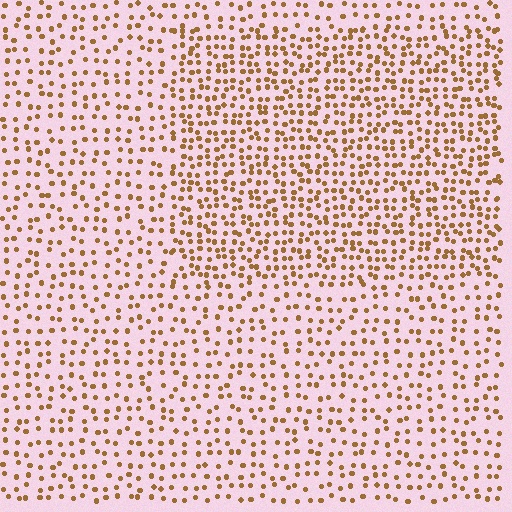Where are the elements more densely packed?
The elements are more densely packed inside the rectangle boundary.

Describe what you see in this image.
The image contains small brown elements arranged at two different densities. A rectangle-shaped region is visible where the elements are more densely packed than the surrounding area.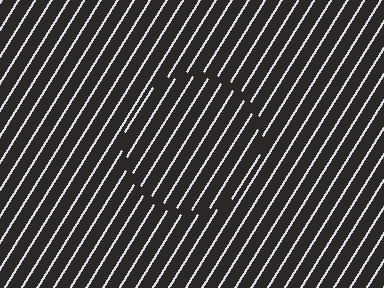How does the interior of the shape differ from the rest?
The interior of the shape contains the same grating, shifted by half a period — the contour is defined by the phase discontinuity where line-ends from the inner and outer gratings abut.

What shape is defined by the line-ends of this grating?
An illusory circle. The interior of the shape contains the same grating, shifted by half a period — the contour is defined by the phase discontinuity where line-ends from the inner and outer gratings abut.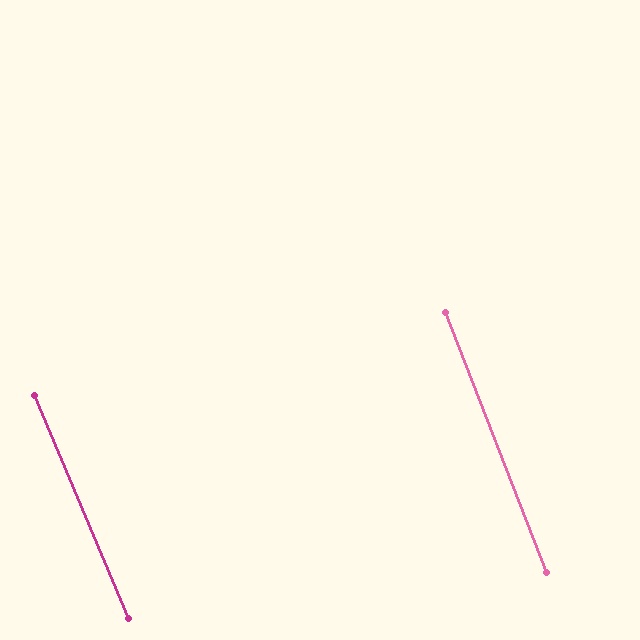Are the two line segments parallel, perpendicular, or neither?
Parallel — their directions differ by only 1.8°.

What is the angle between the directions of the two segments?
Approximately 2 degrees.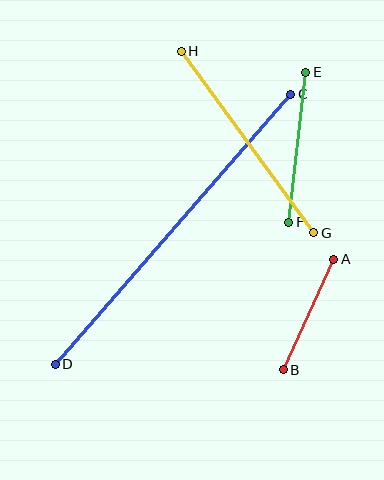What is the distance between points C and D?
The distance is approximately 358 pixels.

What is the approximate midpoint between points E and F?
The midpoint is at approximately (297, 147) pixels.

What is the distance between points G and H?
The distance is approximately 225 pixels.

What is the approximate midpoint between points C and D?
The midpoint is at approximately (173, 229) pixels.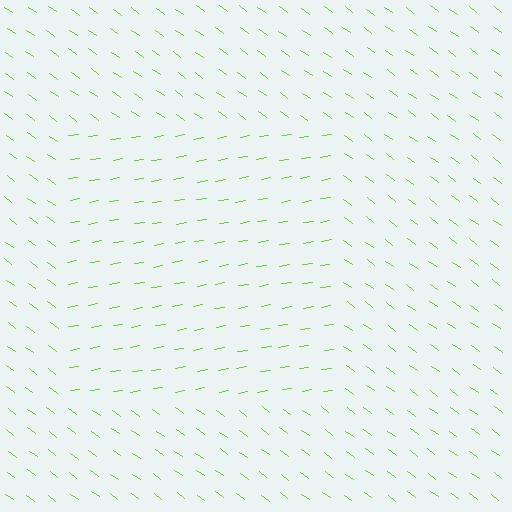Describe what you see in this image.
The image is filled with small lime line segments. A rectangle region in the image has lines oriented differently from the surrounding lines, creating a visible texture boundary.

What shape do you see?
I see a rectangle.